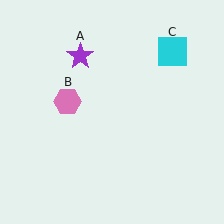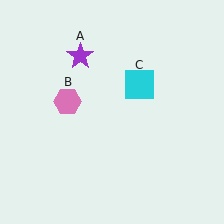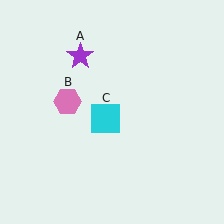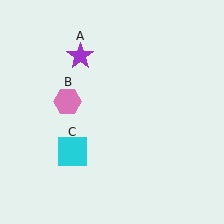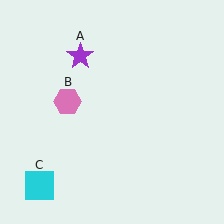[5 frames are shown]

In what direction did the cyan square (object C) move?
The cyan square (object C) moved down and to the left.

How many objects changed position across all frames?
1 object changed position: cyan square (object C).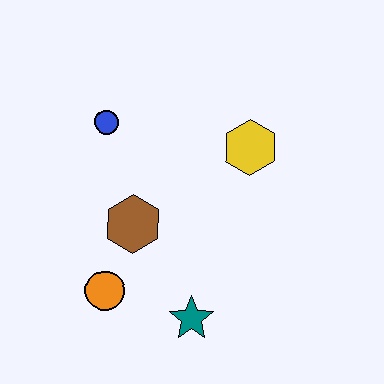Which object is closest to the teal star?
The orange circle is closest to the teal star.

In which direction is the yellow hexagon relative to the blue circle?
The yellow hexagon is to the right of the blue circle.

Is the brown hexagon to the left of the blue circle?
No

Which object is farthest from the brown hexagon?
The yellow hexagon is farthest from the brown hexagon.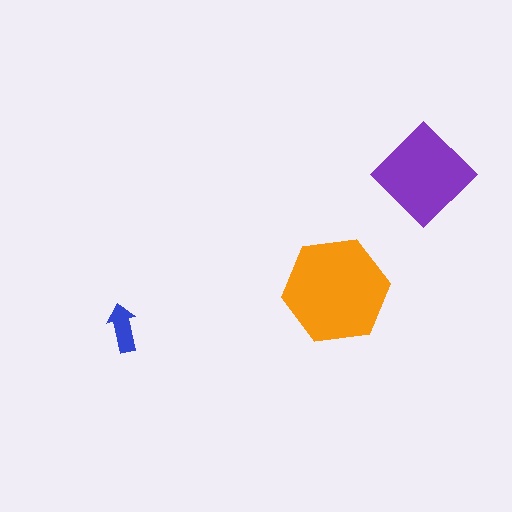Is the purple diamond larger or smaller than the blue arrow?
Larger.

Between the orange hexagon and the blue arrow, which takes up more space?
The orange hexagon.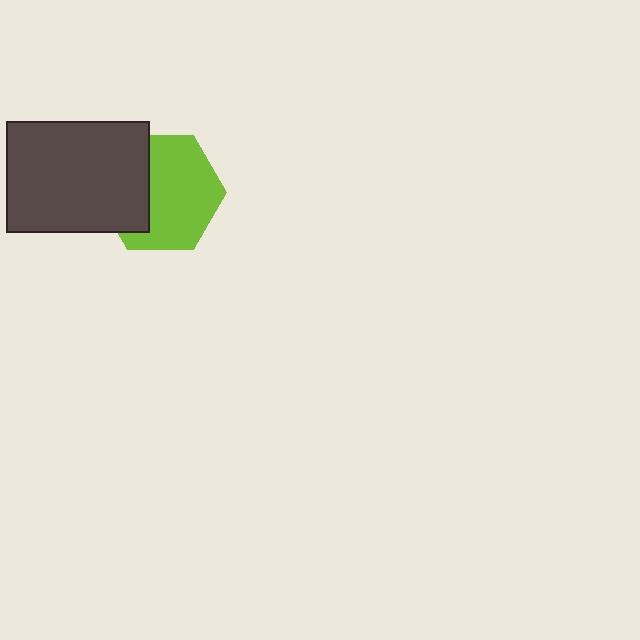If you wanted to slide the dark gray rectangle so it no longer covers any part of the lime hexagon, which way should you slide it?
Slide it left — that is the most direct way to separate the two shapes.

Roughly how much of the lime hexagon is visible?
About half of it is visible (roughly 65%).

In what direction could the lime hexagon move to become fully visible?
The lime hexagon could move right. That would shift it out from behind the dark gray rectangle entirely.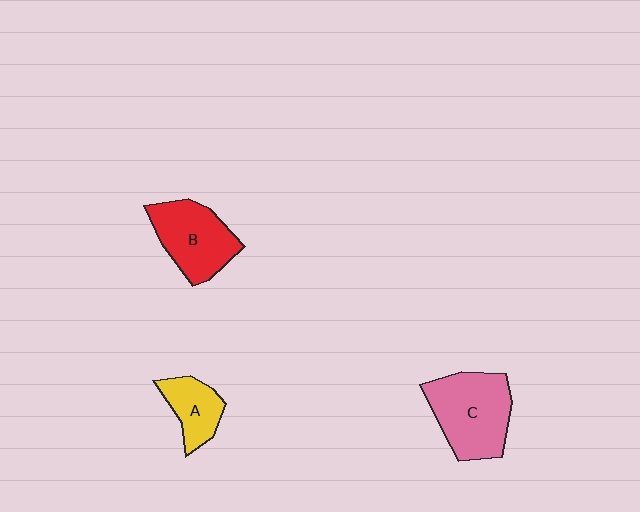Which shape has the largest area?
Shape C (pink).